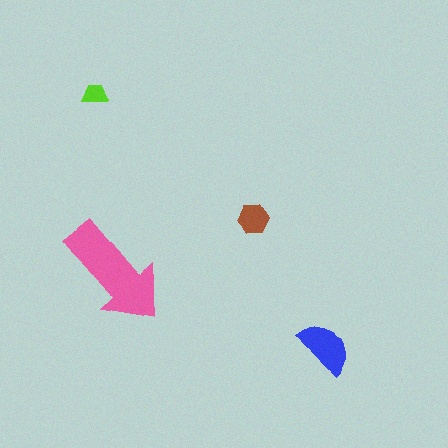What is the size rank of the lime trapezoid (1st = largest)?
4th.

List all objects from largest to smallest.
The pink arrow, the blue semicircle, the brown hexagon, the lime trapezoid.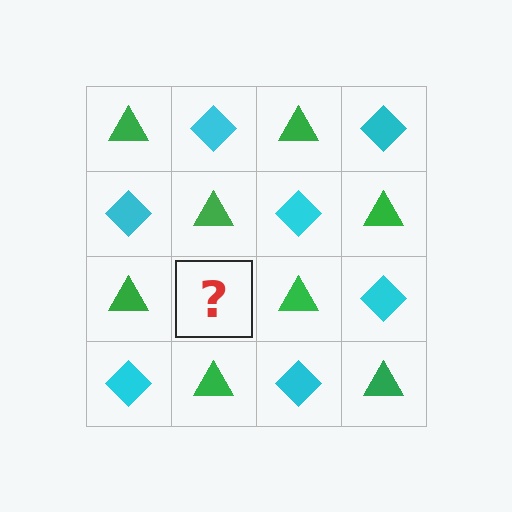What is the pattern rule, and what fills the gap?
The rule is that it alternates green triangle and cyan diamond in a checkerboard pattern. The gap should be filled with a cyan diamond.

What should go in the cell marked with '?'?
The missing cell should contain a cyan diamond.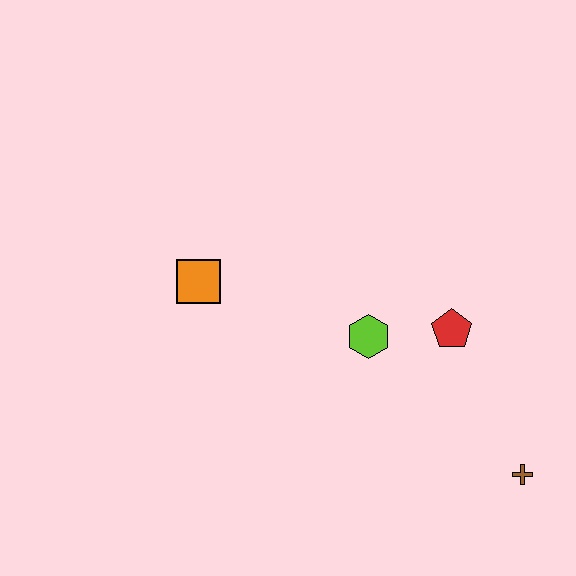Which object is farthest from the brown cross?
The orange square is farthest from the brown cross.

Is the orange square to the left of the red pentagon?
Yes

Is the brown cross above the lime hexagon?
No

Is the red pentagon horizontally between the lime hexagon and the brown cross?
Yes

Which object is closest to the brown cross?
The red pentagon is closest to the brown cross.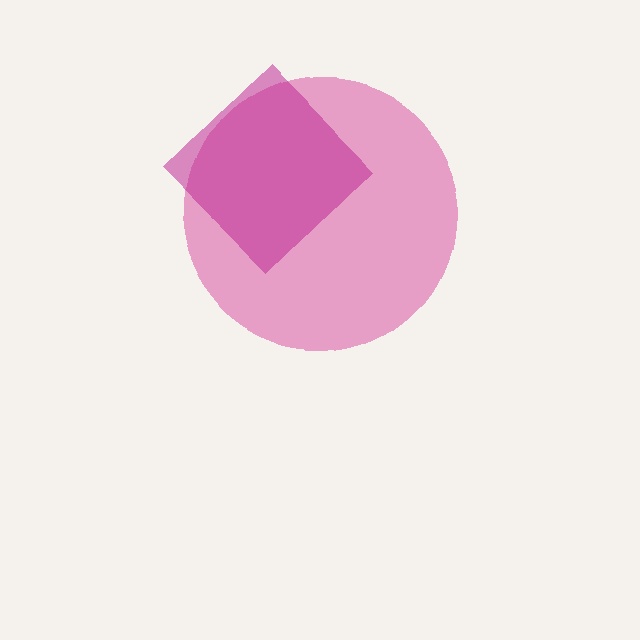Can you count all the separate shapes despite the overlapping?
Yes, there are 2 separate shapes.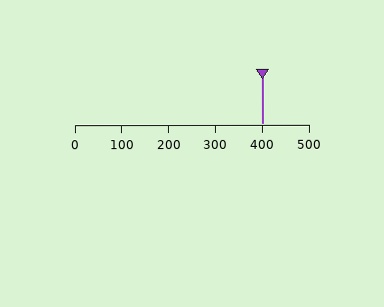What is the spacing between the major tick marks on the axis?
The major ticks are spaced 100 apart.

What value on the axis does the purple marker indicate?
The marker indicates approximately 400.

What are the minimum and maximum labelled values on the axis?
The axis runs from 0 to 500.